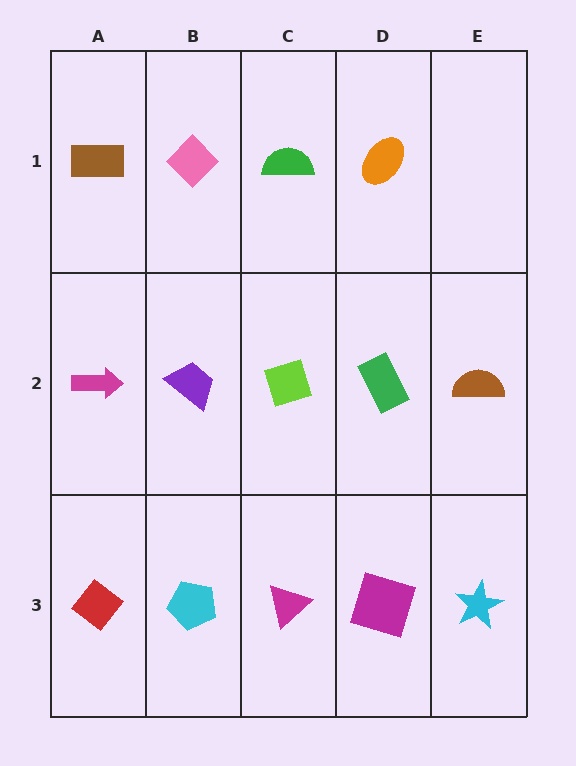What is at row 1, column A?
A brown rectangle.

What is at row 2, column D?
A green rectangle.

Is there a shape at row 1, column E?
No, that cell is empty.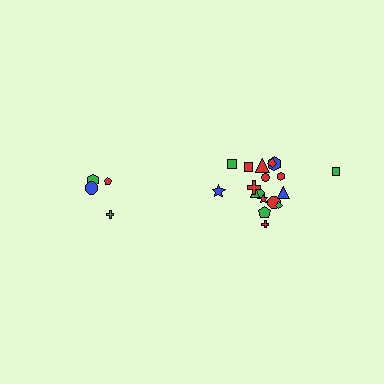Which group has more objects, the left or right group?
The right group.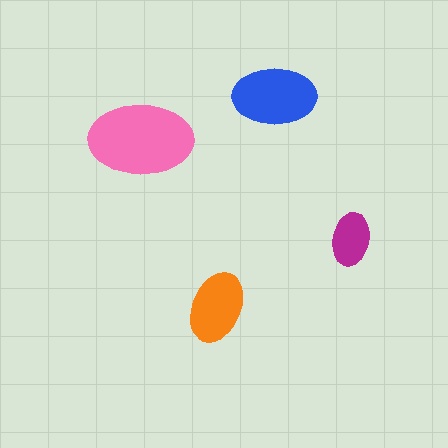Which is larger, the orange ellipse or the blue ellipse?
The blue one.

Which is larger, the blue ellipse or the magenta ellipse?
The blue one.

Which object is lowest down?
The orange ellipse is bottommost.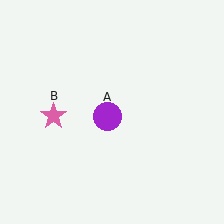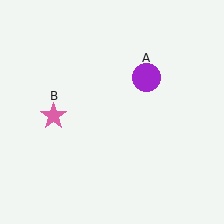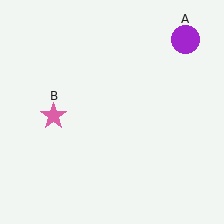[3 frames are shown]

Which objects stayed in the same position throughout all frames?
Pink star (object B) remained stationary.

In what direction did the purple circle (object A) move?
The purple circle (object A) moved up and to the right.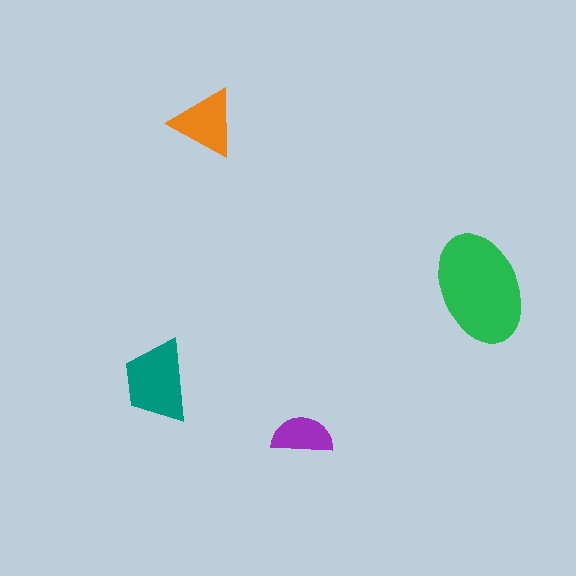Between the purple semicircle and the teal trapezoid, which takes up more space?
The teal trapezoid.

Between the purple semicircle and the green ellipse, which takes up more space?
The green ellipse.